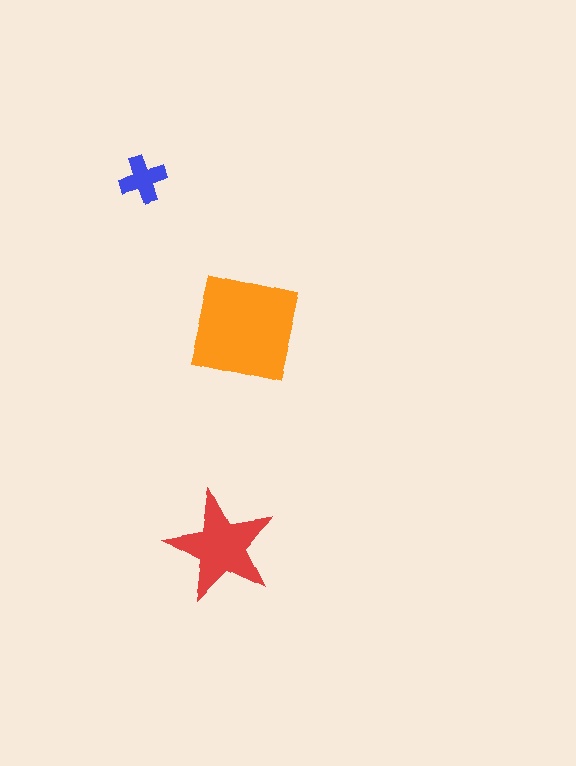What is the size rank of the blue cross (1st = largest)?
3rd.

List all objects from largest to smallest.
The orange square, the red star, the blue cross.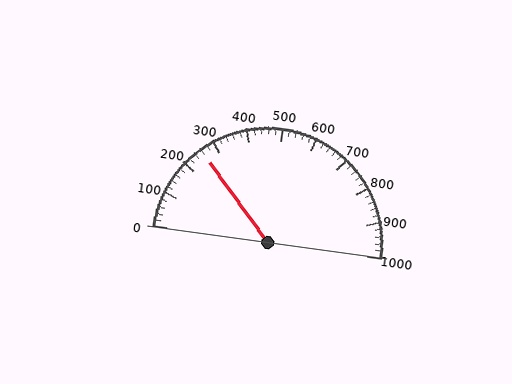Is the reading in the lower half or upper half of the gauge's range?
The reading is in the lower half of the range (0 to 1000).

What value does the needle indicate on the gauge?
The needle indicates approximately 260.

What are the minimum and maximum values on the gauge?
The gauge ranges from 0 to 1000.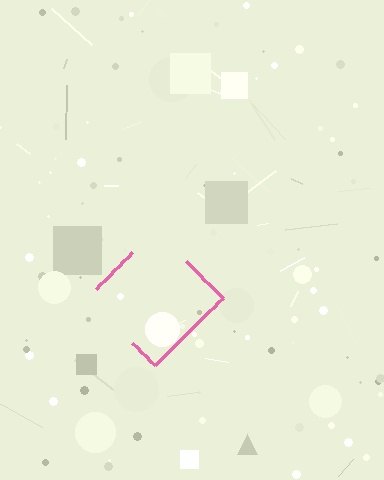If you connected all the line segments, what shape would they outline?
They would outline a diamond.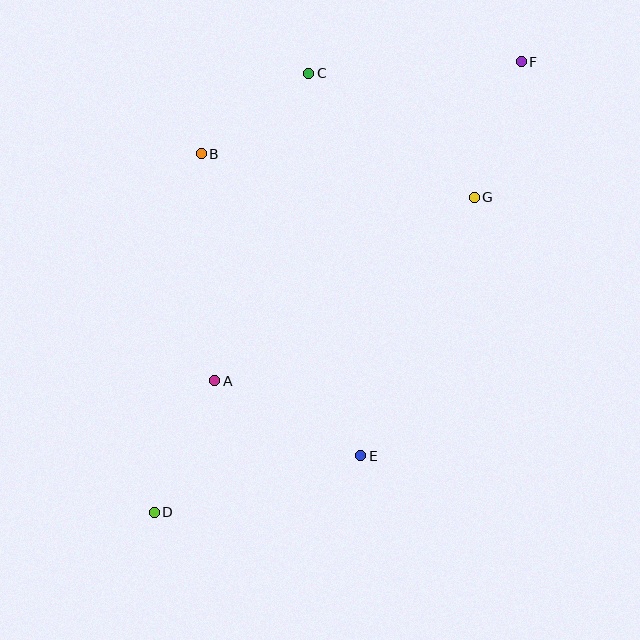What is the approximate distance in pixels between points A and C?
The distance between A and C is approximately 322 pixels.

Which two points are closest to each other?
Points B and C are closest to each other.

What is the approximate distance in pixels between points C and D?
The distance between C and D is approximately 465 pixels.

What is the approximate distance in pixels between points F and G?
The distance between F and G is approximately 144 pixels.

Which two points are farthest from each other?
Points D and F are farthest from each other.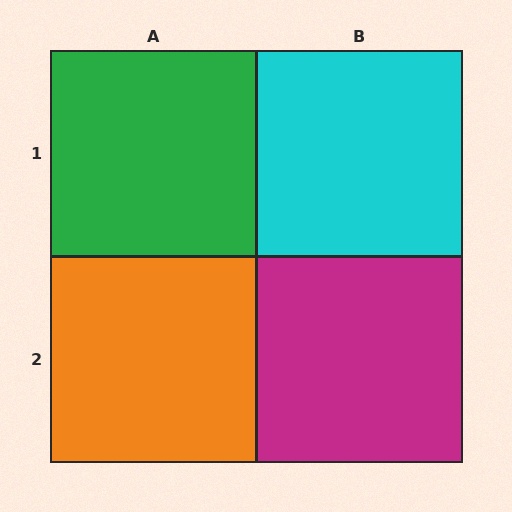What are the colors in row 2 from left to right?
Orange, magenta.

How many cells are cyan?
1 cell is cyan.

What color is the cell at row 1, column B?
Cyan.